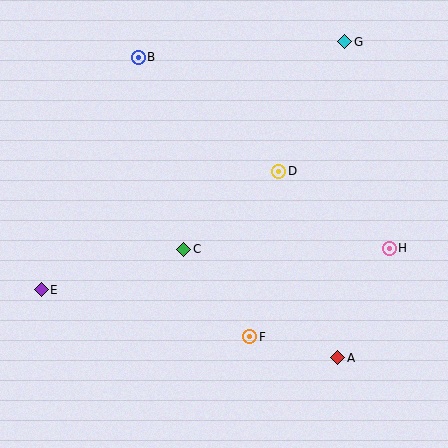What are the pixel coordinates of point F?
Point F is at (250, 337).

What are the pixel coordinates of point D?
Point D is at (279, 171).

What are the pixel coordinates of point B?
Point B is at (138, 57).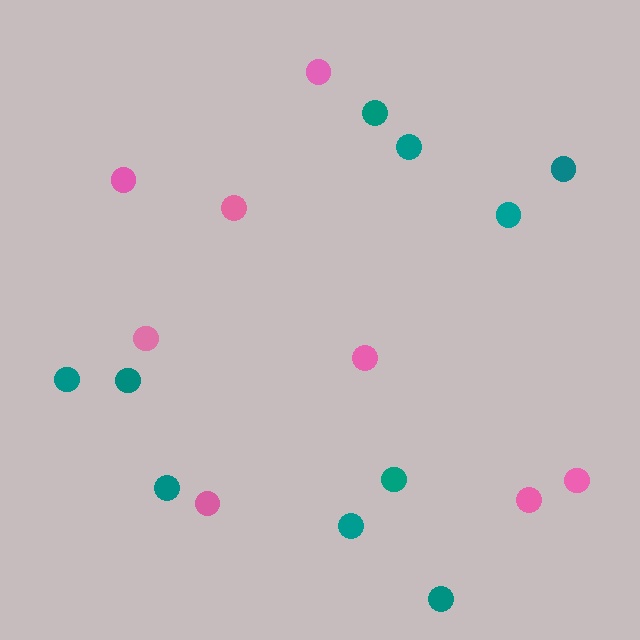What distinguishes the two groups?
There are 2 groups: one group of teal circles (10) and one group of pink circles (8).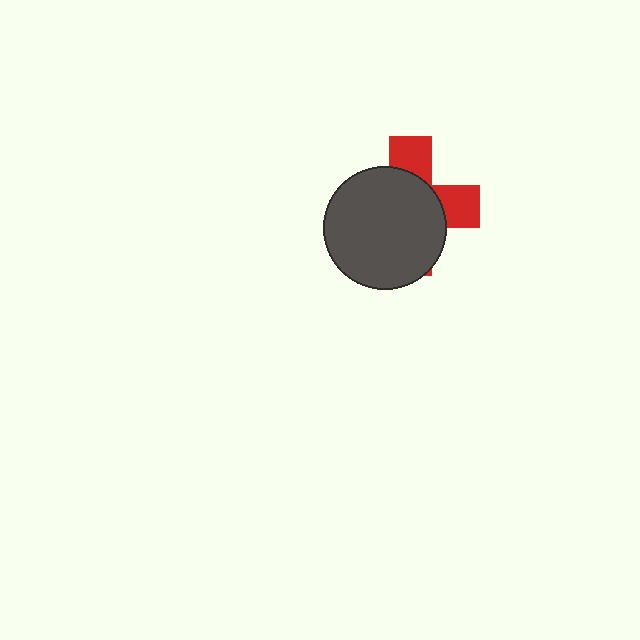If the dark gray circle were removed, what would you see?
You would see the complete red cross.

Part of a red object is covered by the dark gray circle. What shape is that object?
It is a cross.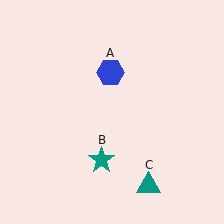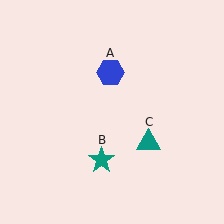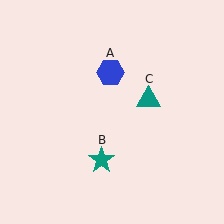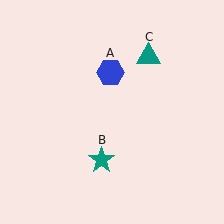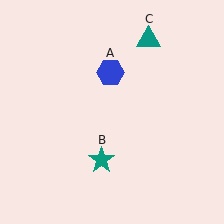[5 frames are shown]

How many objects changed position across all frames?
1 object changed position: teal triangle (object C).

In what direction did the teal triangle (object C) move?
The teal triangle (object C) moved up.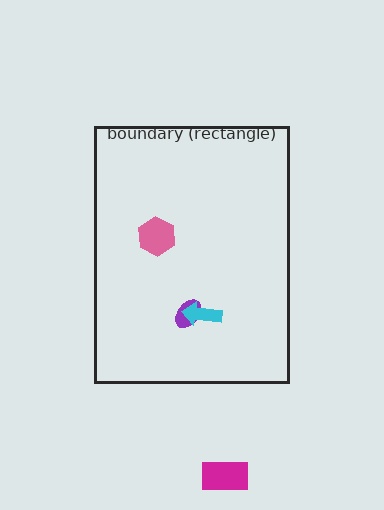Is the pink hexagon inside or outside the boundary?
Inside.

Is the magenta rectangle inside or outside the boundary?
Outside.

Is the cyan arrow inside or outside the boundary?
Inside.